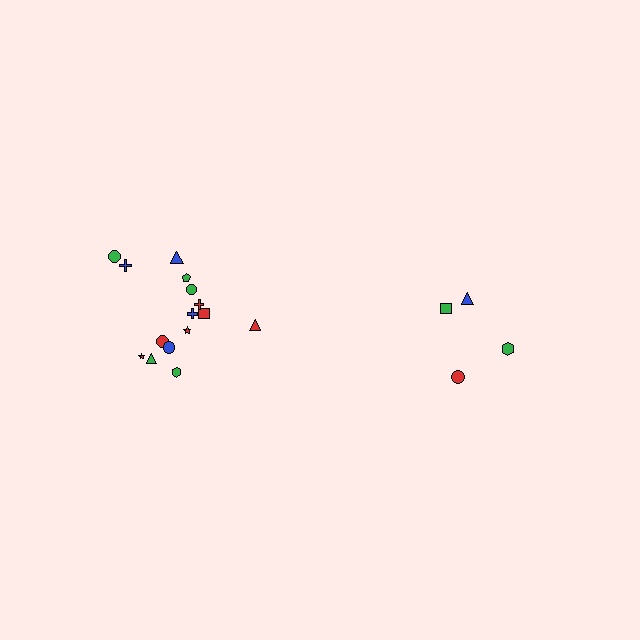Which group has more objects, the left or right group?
The left group.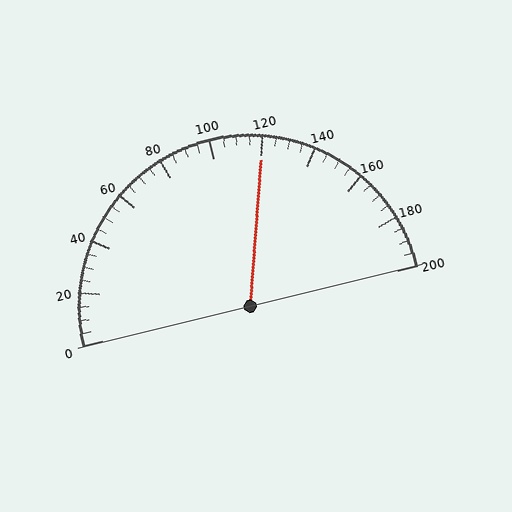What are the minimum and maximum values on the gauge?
The gauge ranges from 0 to 200.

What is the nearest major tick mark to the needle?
The nearest major tick mark is 120.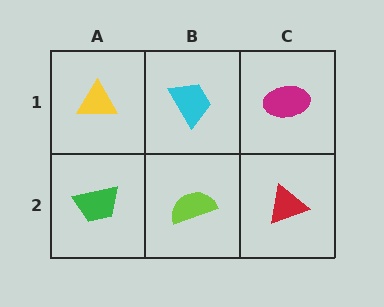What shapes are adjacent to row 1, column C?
A red triangle (row 2, column C), a cyan trapezoid (row 1, column B).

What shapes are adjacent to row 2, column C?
A magenta ellipse (row 1, column C), a lime semicircle (row 2, column B).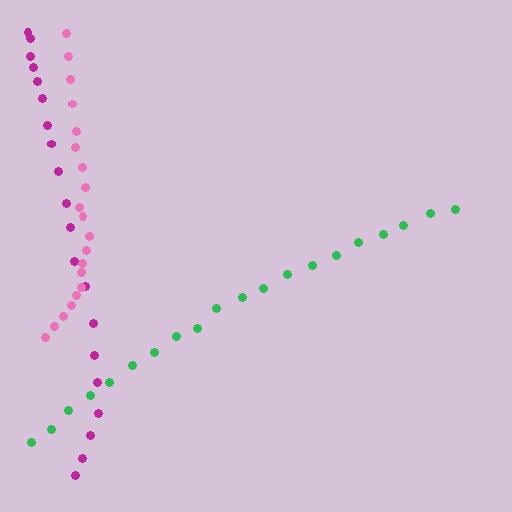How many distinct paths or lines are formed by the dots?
There are 3 distinct paths.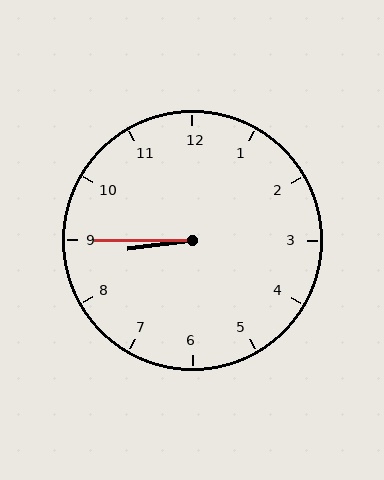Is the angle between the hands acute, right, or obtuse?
It is acute.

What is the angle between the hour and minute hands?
Approximately 8 degrees.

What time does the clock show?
8:45.